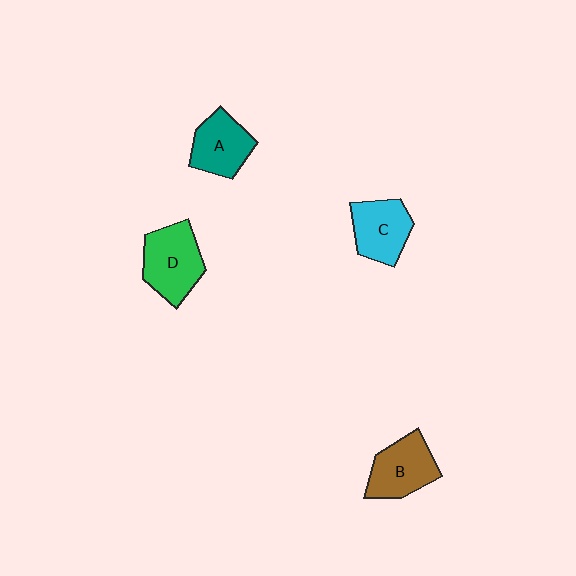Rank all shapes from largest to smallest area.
From largest to smallest: D (green), B (brown), C (cyan), A (teal).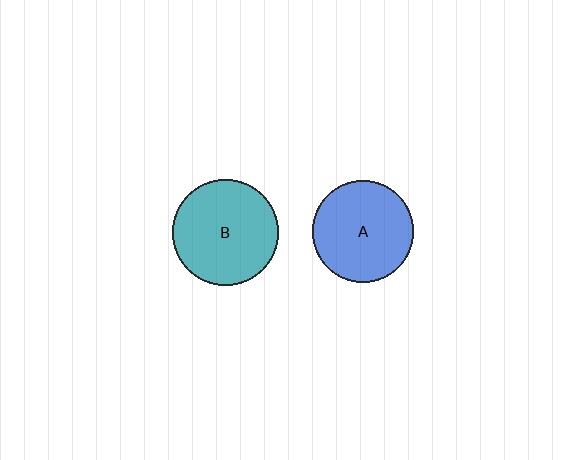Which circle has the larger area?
Circle B (teal).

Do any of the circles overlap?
No, none of the circles overlap.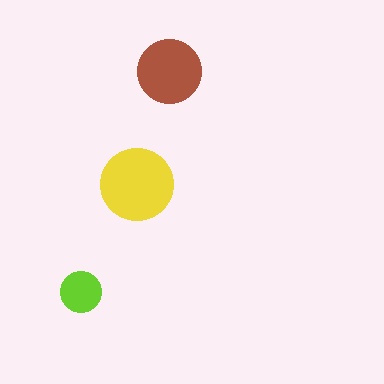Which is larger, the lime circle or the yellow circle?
The yellow one.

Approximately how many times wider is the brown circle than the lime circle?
About 1.5 times wider.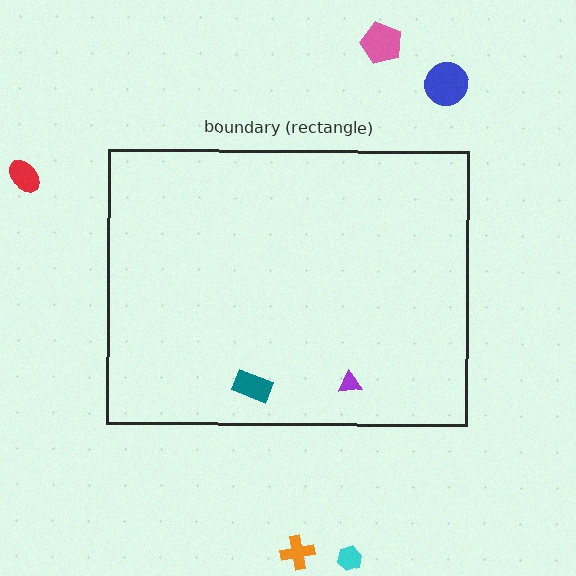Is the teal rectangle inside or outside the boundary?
Inside.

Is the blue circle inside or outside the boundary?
Outside.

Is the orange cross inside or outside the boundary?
Outside.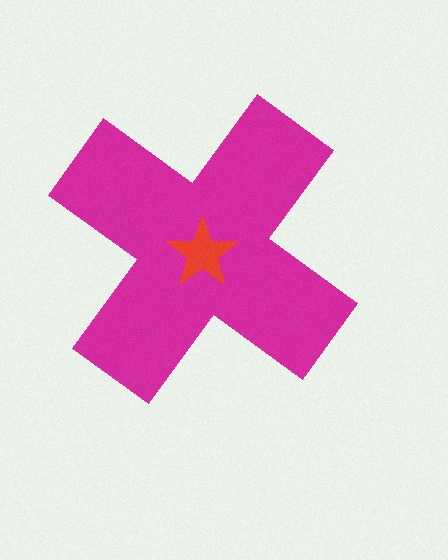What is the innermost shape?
The red star.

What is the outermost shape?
The magenta cross.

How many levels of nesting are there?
2.